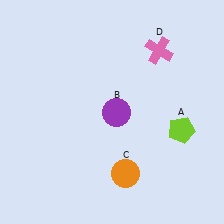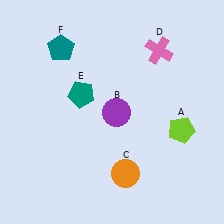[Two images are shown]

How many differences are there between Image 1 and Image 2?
There are 2 differences between the two images.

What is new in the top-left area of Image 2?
A teal pentagon (E) was added in the top-left area of Image 2.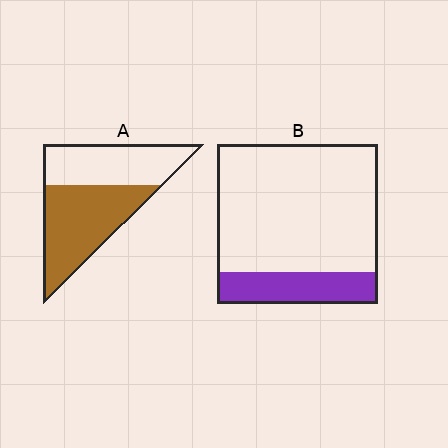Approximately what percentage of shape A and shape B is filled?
A is approximately 55% and B is approximately 20%.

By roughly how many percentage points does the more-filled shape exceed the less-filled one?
By roughly 35 percentage points (A over B).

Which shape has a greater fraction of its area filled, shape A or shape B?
Shape A.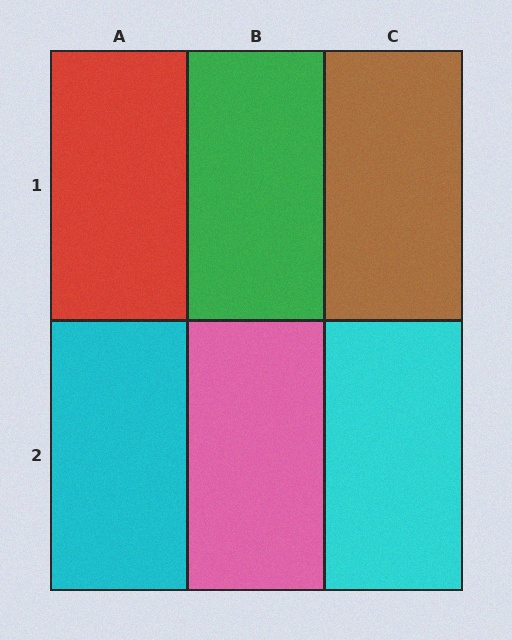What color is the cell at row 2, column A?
Cyan.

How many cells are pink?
1 cell is pink.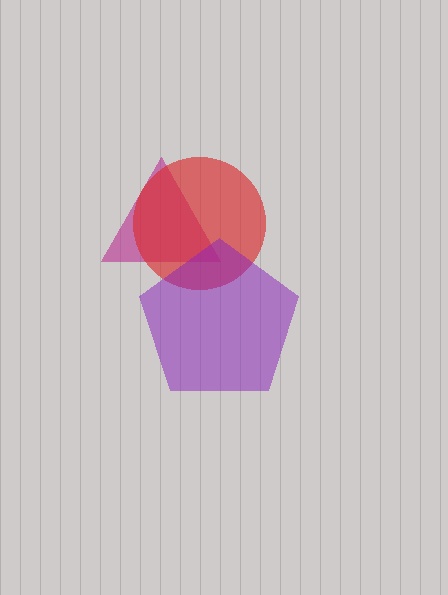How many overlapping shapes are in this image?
There are 3 overlapping shapes in the image.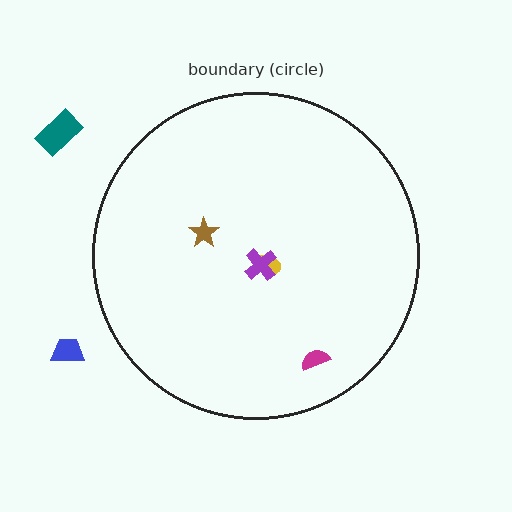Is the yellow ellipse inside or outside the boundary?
Inside.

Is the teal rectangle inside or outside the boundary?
Outside.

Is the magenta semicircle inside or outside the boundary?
Inside.